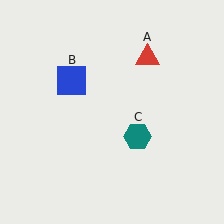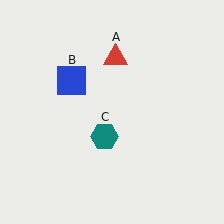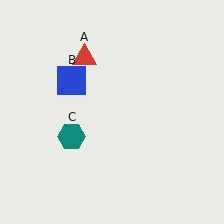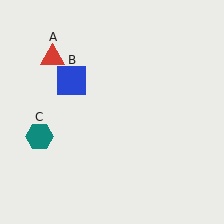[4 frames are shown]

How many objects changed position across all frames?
2 objects changed position: red triangle (object A), teal hexagon (object C).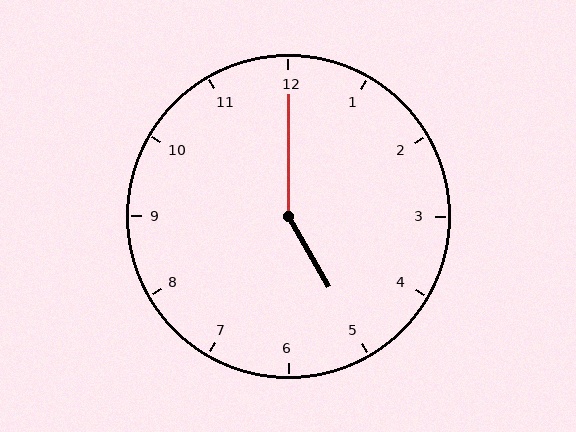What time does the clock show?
5:00.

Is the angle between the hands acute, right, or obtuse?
It is obtuse.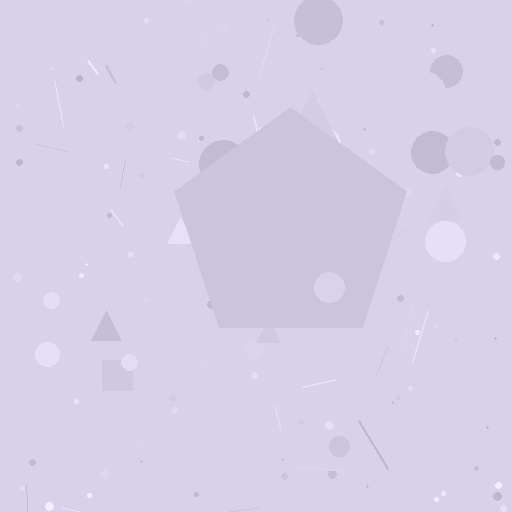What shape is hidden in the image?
A pentagon is hidden in the image.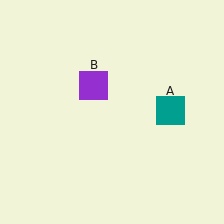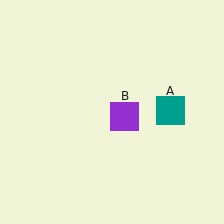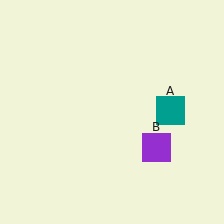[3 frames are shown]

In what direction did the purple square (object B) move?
The purple square (object B) moved down and to the right.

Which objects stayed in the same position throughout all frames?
Teal square (object A) remained stationary.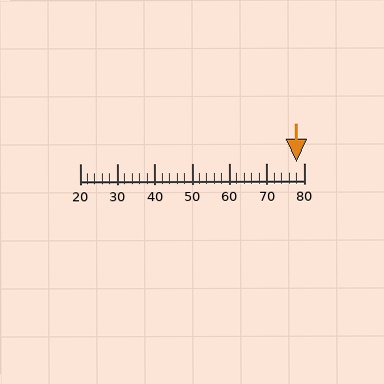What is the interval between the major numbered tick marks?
The major tick marks are spaced 10 units apart.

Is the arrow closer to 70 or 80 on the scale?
The arrow is closer to 80.